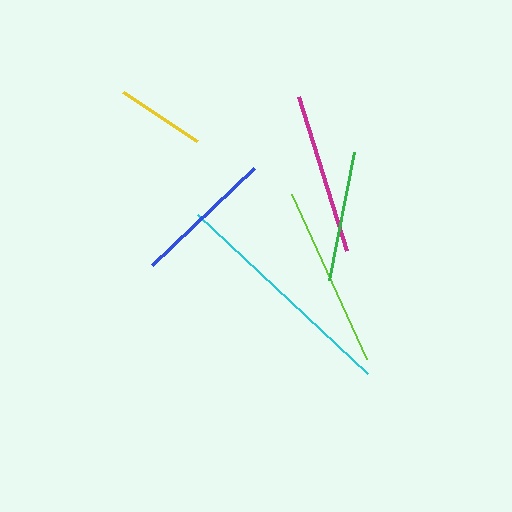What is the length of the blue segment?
The blue segment is approximately 141 pixels long.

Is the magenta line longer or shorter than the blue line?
The magenta line is longer than the blue line.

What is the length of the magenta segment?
The magenta segment is approximately 161 pixels long.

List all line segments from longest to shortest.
From longest to shortest: cyan, lime, magenta, blue, green, yellow.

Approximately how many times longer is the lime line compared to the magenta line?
The lime line is approximately 1.1 times the length of the magenta line.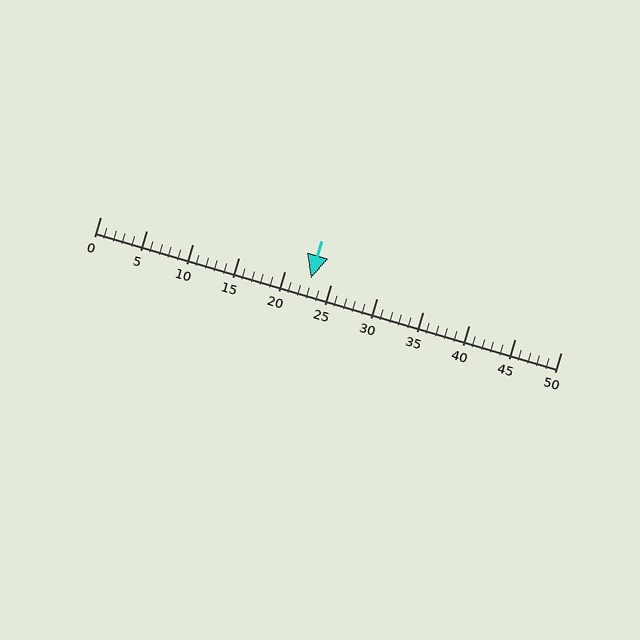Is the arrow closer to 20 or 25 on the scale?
The arrow is closer to 25.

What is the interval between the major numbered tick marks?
The major tick marks are spaced 5 units apart.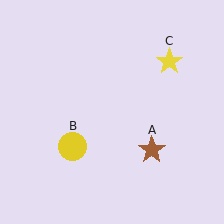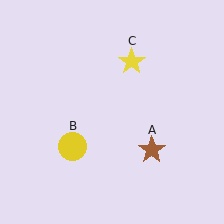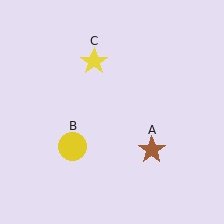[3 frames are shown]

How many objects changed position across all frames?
1 object changed position: yellow star (object C).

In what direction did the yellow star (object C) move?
The yellow star (object C) moved left.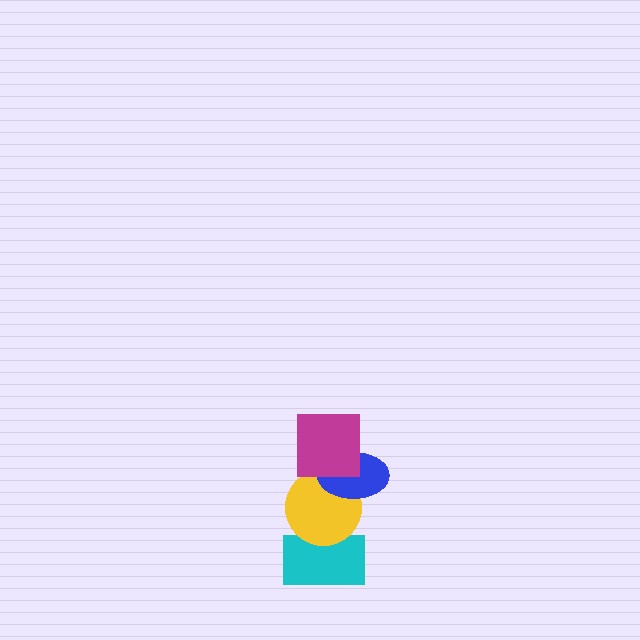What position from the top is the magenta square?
The magenta square is 1st from the top.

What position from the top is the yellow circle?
The yellow circle is 3rd from the top.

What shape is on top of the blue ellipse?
The magenta square is on top of the blue ellipse.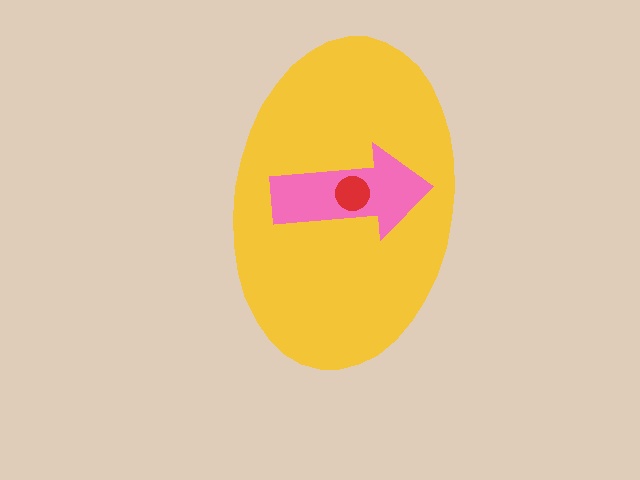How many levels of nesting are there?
3.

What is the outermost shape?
The yellow ellipse.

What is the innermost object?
The red circle.